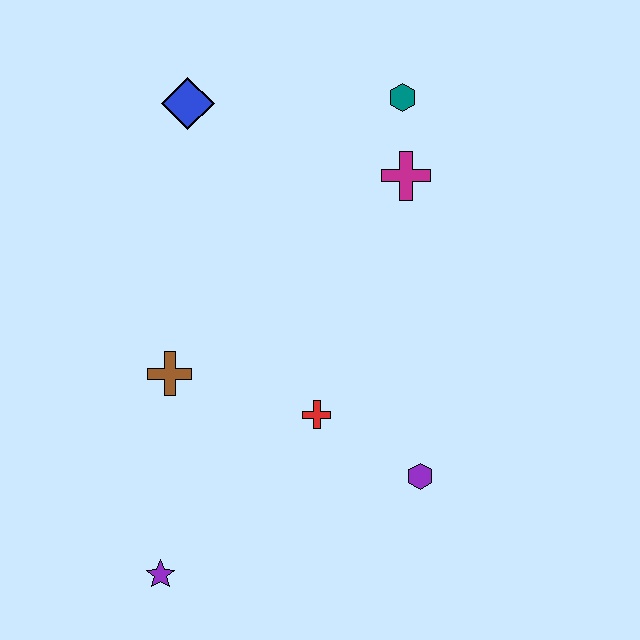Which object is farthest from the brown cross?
The teal hexagon is farthest from the brown cross.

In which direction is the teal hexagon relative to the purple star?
The teal hexagon is above the purple star.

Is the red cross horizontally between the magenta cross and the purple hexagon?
No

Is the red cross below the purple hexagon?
No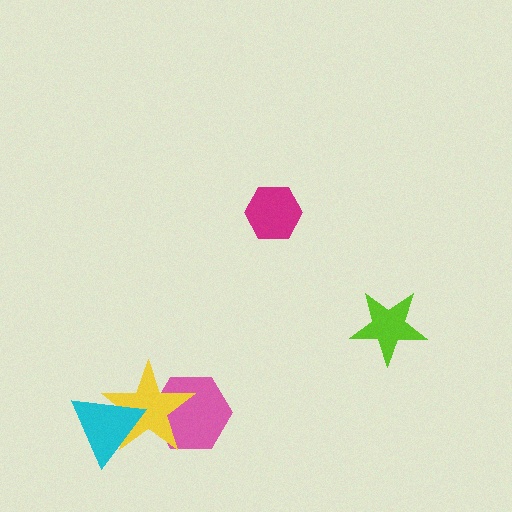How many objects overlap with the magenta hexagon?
0 objects overlap with the magenta hexagon.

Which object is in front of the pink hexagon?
The yellow star is in front of the pink hexagon.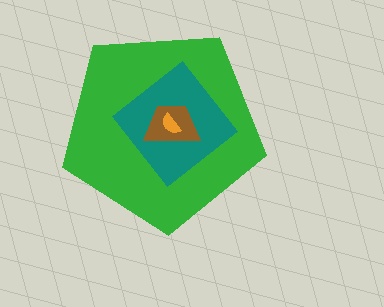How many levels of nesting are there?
4.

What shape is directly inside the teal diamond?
The brown trapezoid.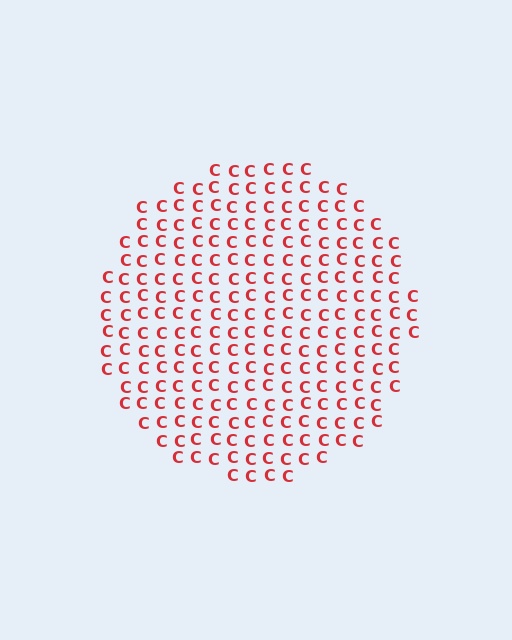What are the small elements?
The small elements are letter C's.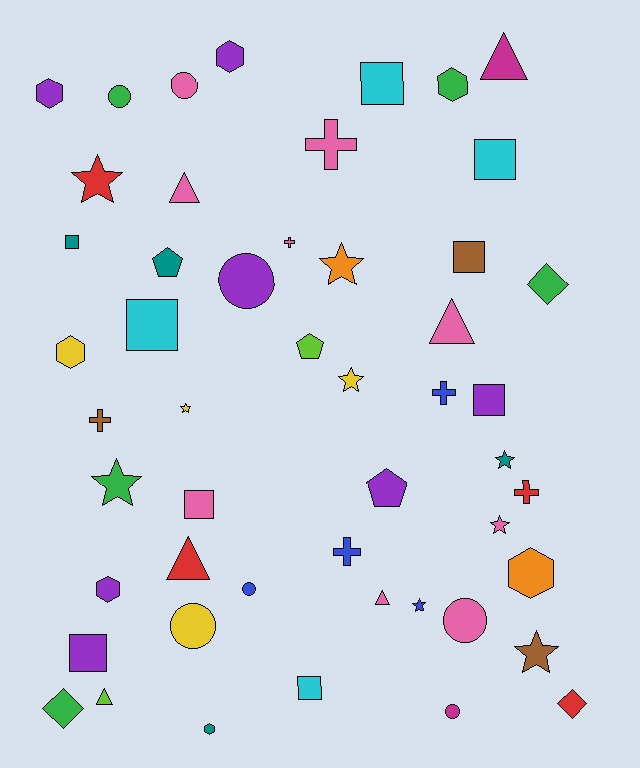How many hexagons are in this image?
There are 7 hexagons.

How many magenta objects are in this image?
There are 2 magenta objects.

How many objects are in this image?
There are 50 objects.